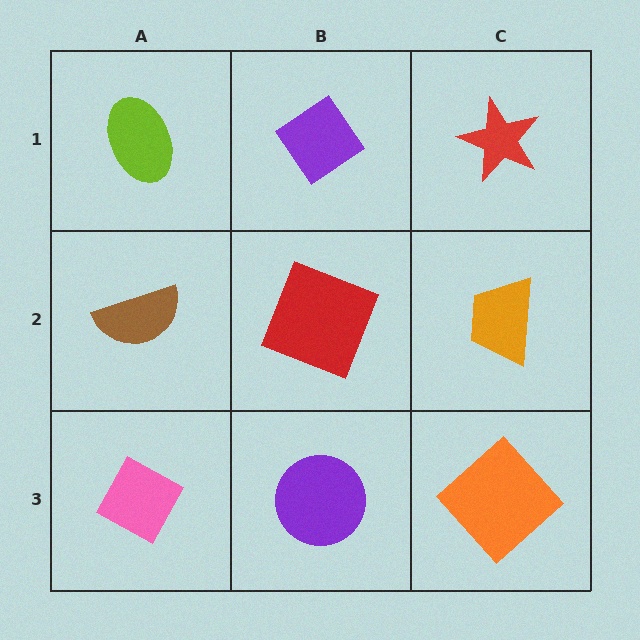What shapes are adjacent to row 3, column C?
An orange trapezoid (row 2, column C), a purple circle (row 3, column B).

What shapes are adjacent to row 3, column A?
A brown semicircle (row 2, column A), a purple circle (row 3, column B).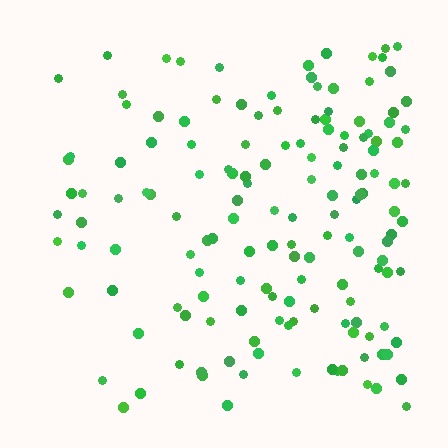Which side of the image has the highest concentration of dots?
The right.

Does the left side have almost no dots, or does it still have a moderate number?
Still a moderate number, just noticeably fewer than the right.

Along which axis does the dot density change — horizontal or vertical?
Horizontal.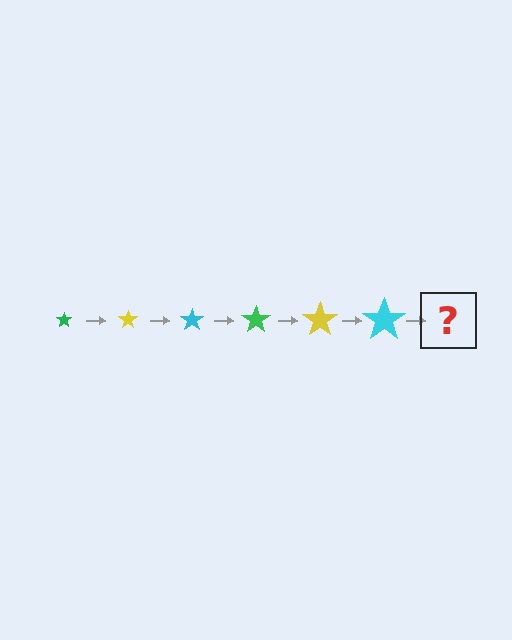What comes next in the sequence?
The next element should be a green star, larger than the previous one.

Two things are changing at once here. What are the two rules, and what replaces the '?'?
The two rules are that the star grows larger each step and the color cycles through green, yellow, and cyan. The '?' should be a green star, larger than the previous one.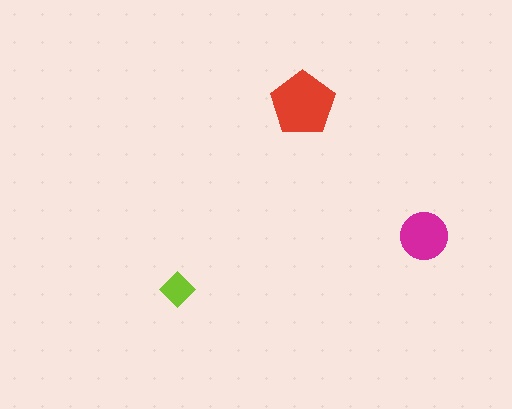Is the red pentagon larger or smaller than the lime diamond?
Larger.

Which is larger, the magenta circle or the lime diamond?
The magenta circle.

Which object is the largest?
The red pentagon.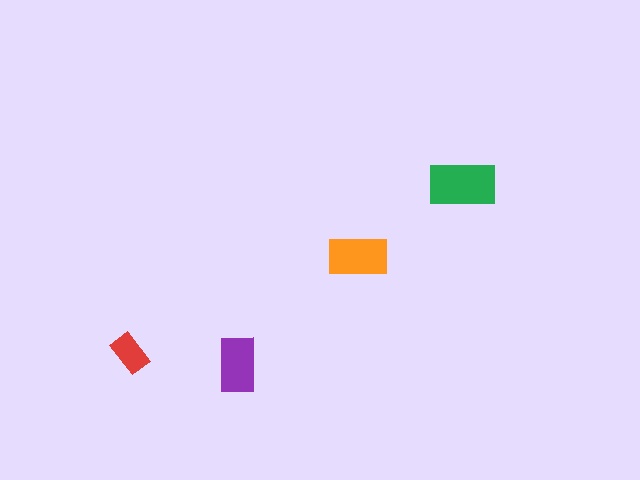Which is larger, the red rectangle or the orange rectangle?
The orange one.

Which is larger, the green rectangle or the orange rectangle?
The green one.